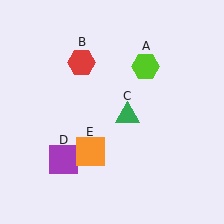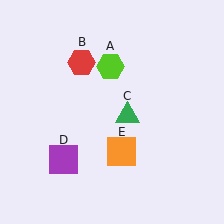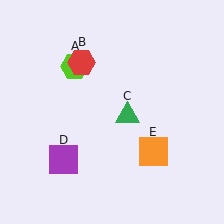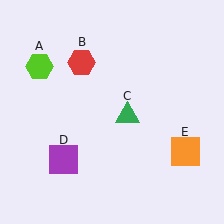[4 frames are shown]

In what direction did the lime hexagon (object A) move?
The lime hexagon (object A) moved left.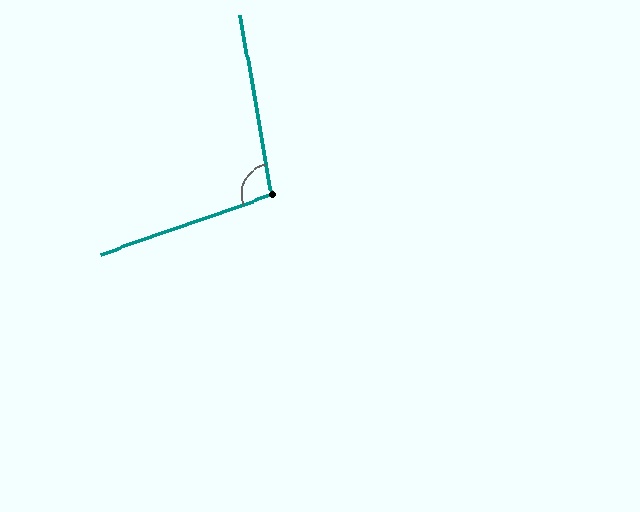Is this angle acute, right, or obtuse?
It is obtuse.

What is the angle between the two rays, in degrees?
Approximately 99 degrees.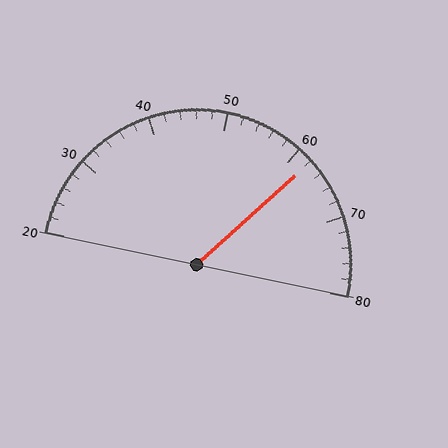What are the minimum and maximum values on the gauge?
The gauge ranges from 20 to 80.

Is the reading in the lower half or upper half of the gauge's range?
The reading is in the upper half of the range (20 to 80).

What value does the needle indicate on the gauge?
The needle indicates approximately 62.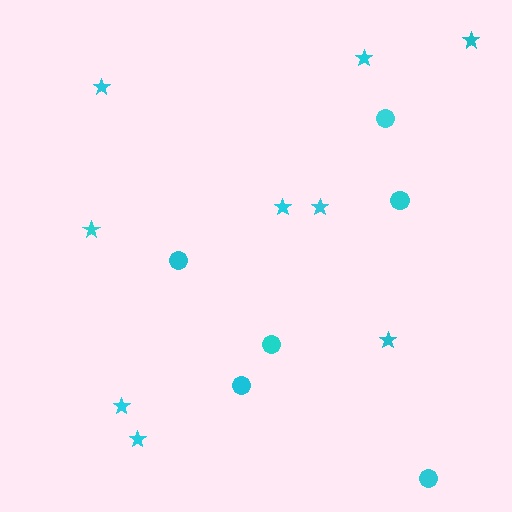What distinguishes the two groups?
There are 2 groups: one group of circles (6) and one group of stars (9).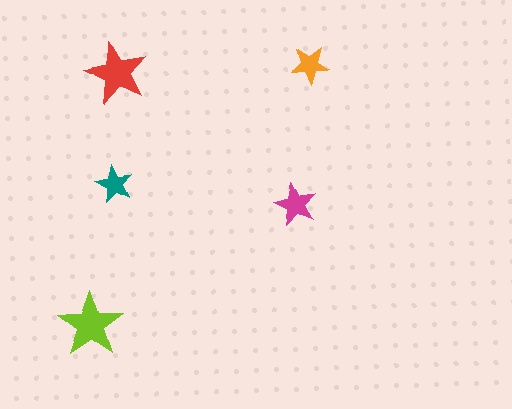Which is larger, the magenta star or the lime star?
The lime one.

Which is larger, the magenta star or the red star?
The red one.